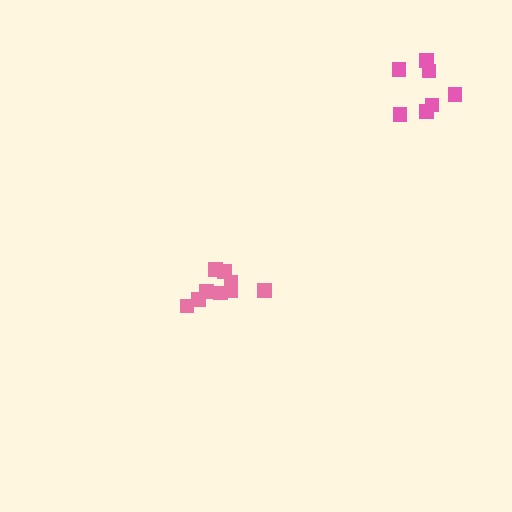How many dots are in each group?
Group 1: 9 dots, Group 2: 7 dots (16 total).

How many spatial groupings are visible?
There are 2 spatial groupings.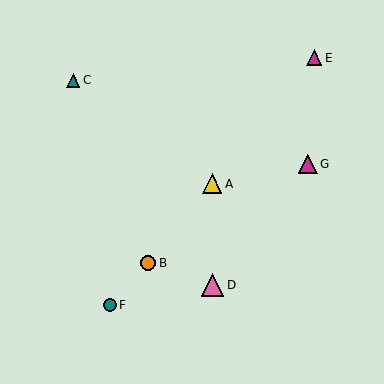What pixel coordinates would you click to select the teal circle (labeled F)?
Click at (110, 305) to select the teal circle F.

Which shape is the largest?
The pink triangle (labeled D) is the largest.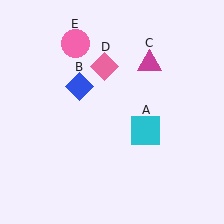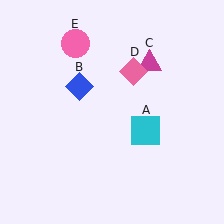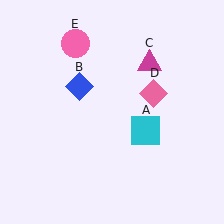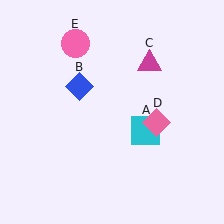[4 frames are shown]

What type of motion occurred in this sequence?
The pink diamond (object D) rotated clockwise around the center of the scene.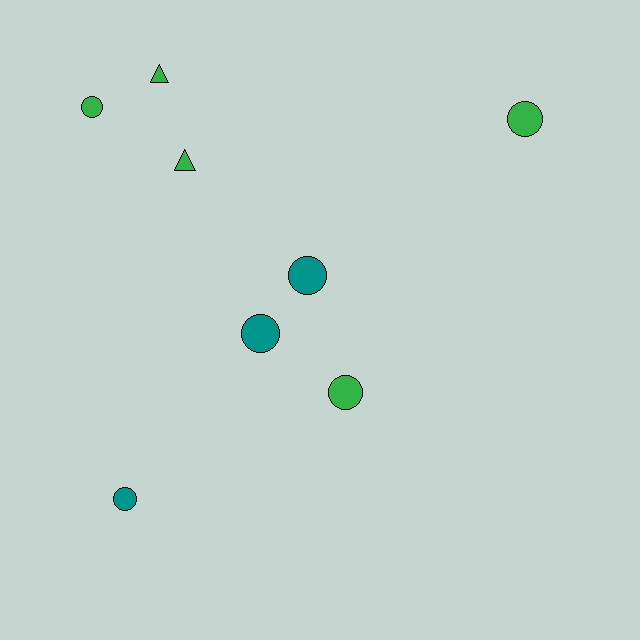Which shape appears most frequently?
Circle, with 6 objects.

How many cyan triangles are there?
There are no cyan triangles.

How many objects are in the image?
There are 8 objects.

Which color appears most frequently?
Green, with 5 objects.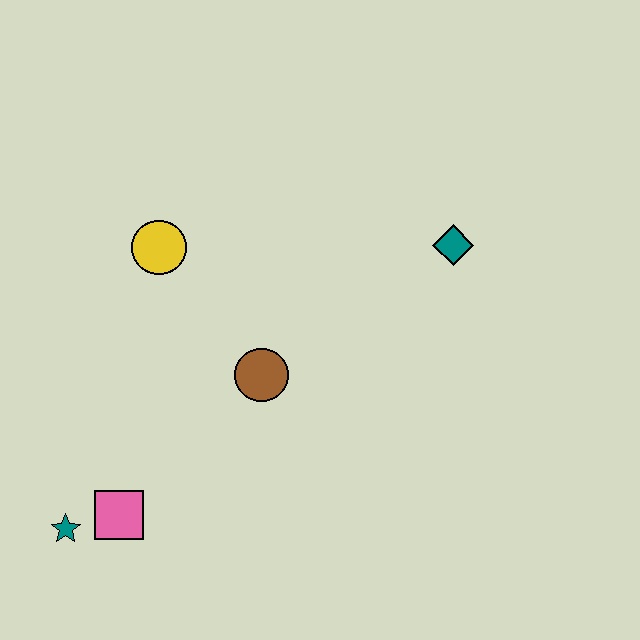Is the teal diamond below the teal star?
No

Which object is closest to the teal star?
The pink square is closest to the teal star.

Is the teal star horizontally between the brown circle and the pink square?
No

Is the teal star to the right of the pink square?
No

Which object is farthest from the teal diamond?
The teal star is farthest from the teal diamond.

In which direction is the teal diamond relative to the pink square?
The teal diamond is to the right of the pink square.